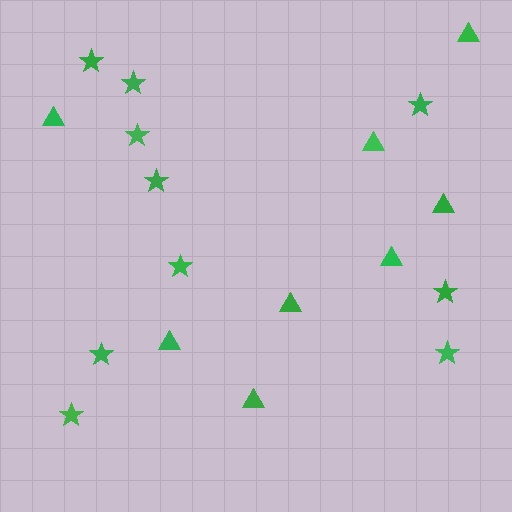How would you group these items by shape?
There are 2 groups: one group of stars (10) and one group of triangles (8).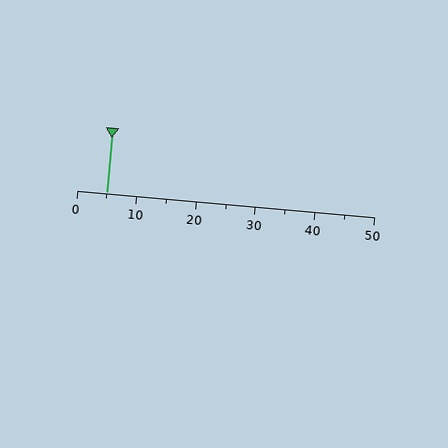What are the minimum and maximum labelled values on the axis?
The axis runs from 0 to 50.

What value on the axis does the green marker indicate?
The marker indicates approximately 5.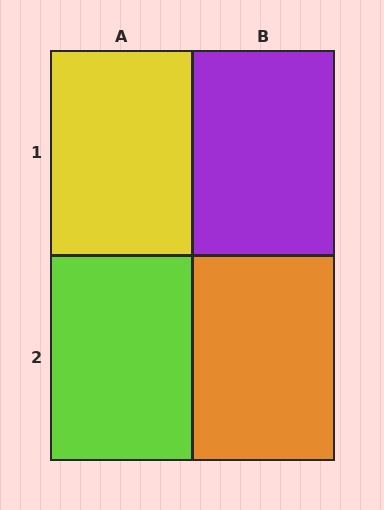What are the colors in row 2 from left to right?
Lime, orange.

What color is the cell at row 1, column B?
Purple.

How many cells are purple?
1 cell is purple.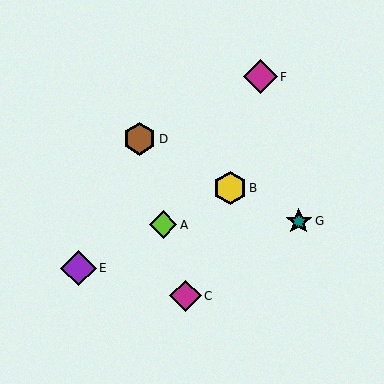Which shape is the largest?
The purple diamond (labeled E) is the largest.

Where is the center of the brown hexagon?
The center of the brown hexagon is at (139, 139).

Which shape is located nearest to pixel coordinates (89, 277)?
The purple diamond (labeled E) at (79, 268) is nearest to that location.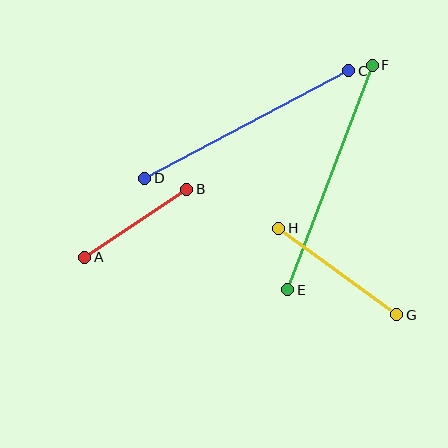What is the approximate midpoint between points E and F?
The midpoint is at approximately (330, 178) pixels.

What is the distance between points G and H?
The distance is approximately 146 pixels.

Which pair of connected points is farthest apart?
Points E and F are farthest apart.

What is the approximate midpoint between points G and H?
The midpoint is at approximately (338, 271) pixels.